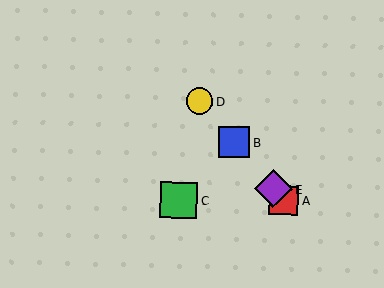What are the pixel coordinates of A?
Object A is at (284, 201).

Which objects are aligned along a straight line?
Objects A, B, D, E are aligned along a straight line.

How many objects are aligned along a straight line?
4 objects (A, B, D, E) are aligned along a straight line.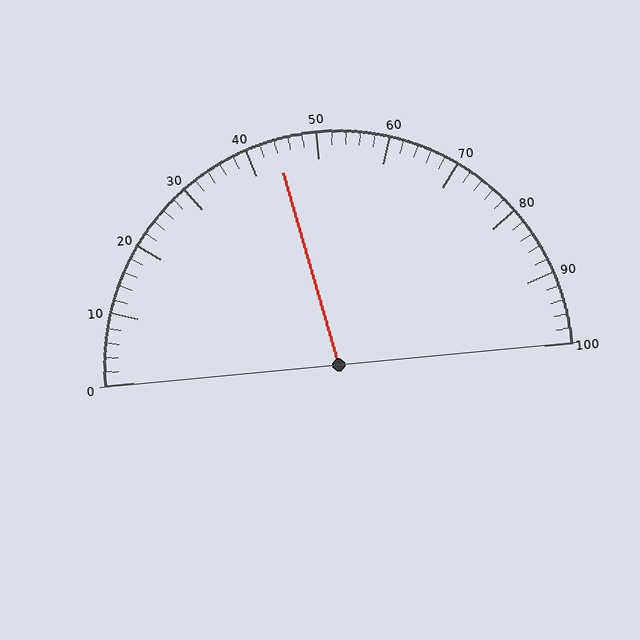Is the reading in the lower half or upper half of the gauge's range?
The reading is in the lower half of the range (0 to 100).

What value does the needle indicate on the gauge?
The needle indicates approximately 44.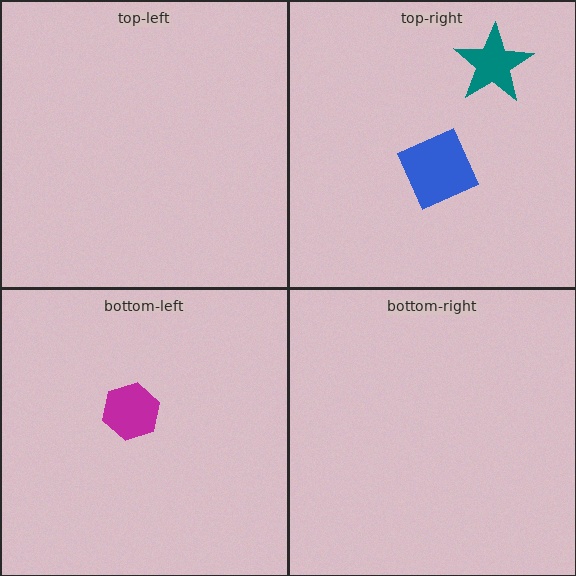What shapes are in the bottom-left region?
The magenta hexagon.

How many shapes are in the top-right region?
2.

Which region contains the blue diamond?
The top-right region.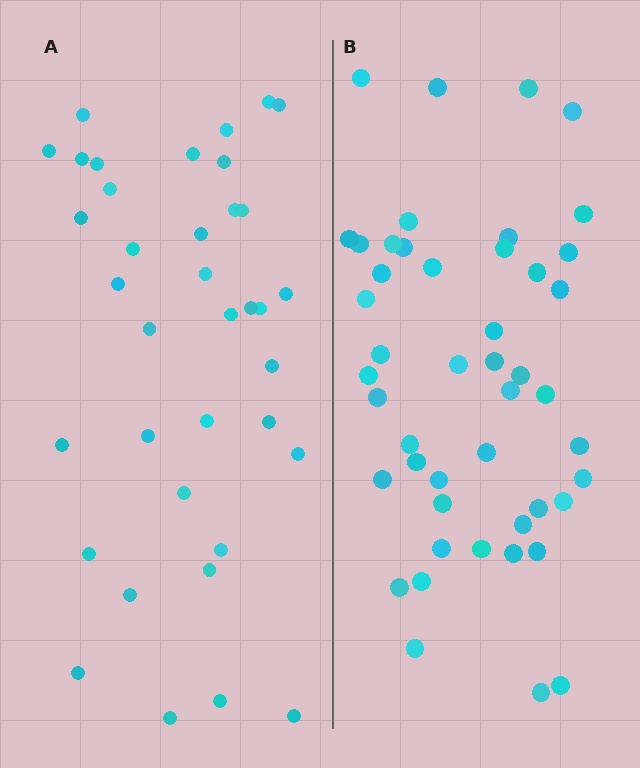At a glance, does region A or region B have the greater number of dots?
Region B (the right region) has more dots.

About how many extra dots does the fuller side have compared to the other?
Region B has roughly 10 or so more dots than region A.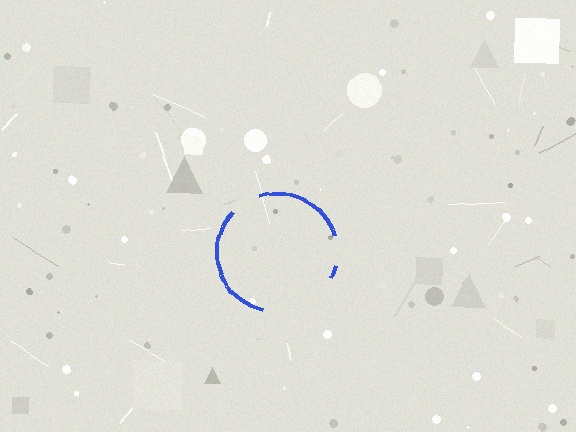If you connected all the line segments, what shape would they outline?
They would outline a circle.